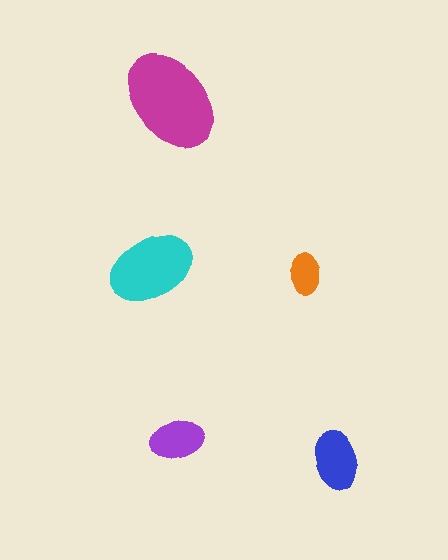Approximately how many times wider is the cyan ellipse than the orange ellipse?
About 2 times wider.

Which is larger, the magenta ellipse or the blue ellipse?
The magenta one.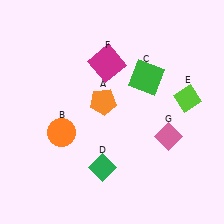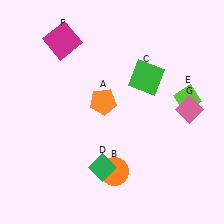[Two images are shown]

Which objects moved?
The objects that moved are: the orange circle (B), the magenta square (F), the pink diamond (G).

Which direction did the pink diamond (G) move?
The pink diamond (G) moved up.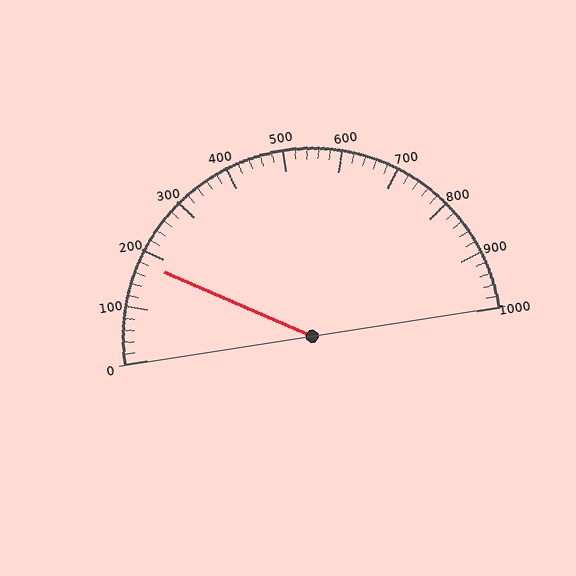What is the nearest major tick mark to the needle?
The nearest major tick mark is 200.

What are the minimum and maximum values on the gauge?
The gauge ranges from 0 to 1000.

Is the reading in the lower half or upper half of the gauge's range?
The reading is in the lower half of the range (0 to 1000).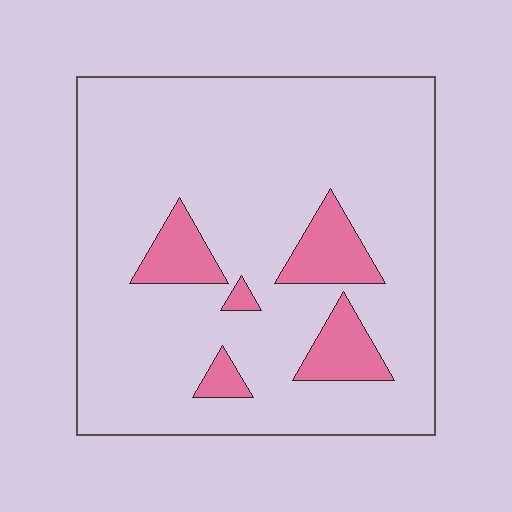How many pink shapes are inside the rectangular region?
5.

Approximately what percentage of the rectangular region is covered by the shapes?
Approximately 15%.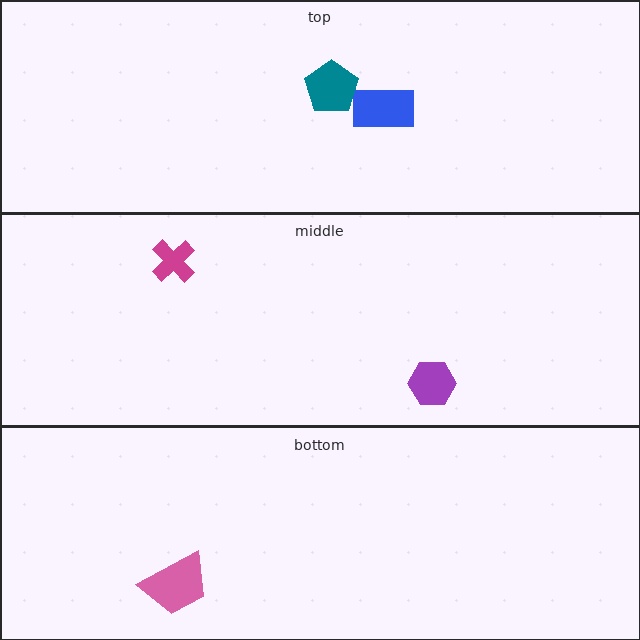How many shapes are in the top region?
2.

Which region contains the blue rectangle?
The top region.